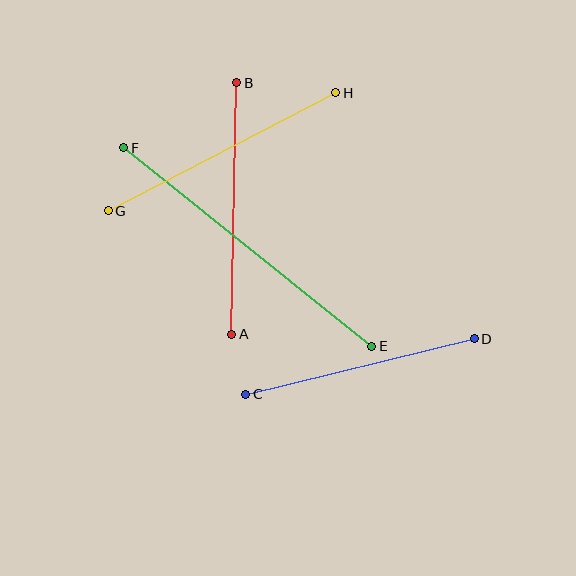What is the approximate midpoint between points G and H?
The midpoint is at approximately (222, 152) pixels.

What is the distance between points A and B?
The distance is approximately 251 pixels.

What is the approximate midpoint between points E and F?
The midpoint is at approximately (248, 247) pixels.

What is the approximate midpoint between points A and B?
The midpoint is at approximately (234, 208) pixels.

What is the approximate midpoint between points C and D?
The midpoint is at approximately (360, 367) pixels.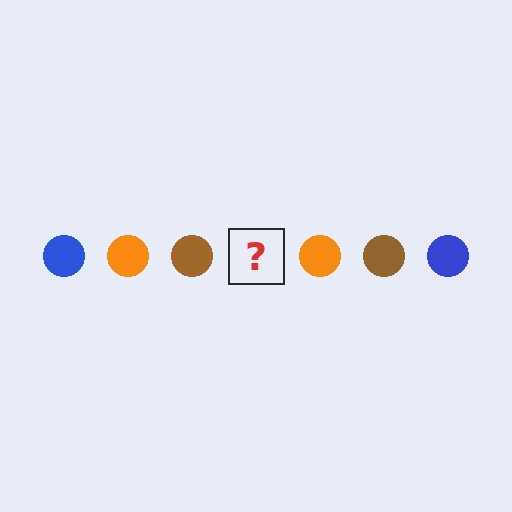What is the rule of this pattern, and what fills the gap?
The rule is that the pattern cycles through blue, orange, brown circles. The gap should be filled with a blue circle.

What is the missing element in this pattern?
The missing element is a blue circle.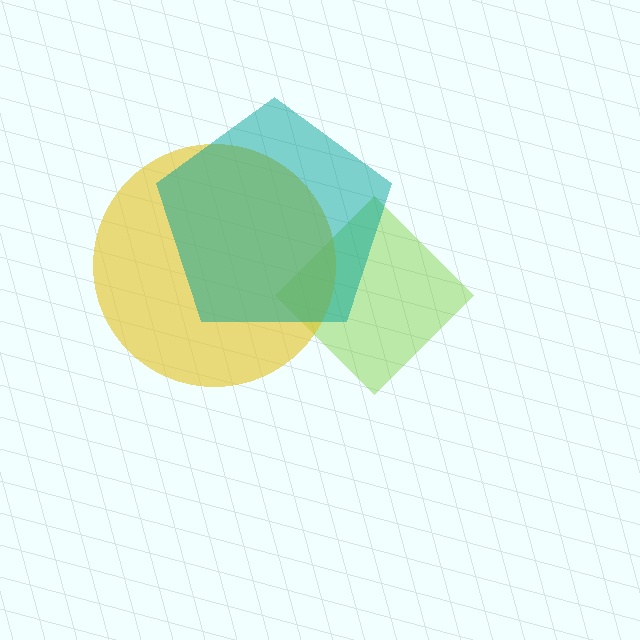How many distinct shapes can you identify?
There are 3 distinct shapes: a lime diamond, a yellow circle, a teal pentagon.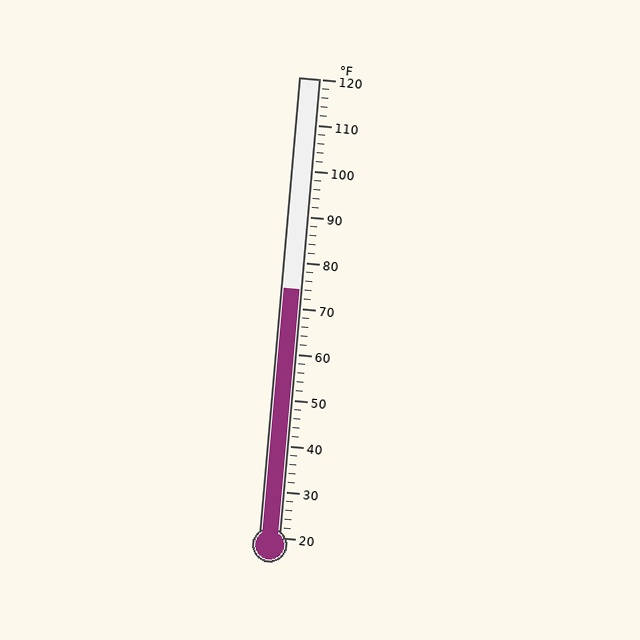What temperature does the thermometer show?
The thermometer shows approximately 74°F.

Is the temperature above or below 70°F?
The temperature is above 70°F.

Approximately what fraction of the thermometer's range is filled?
The thermometer is filled to approximately 55% of its range.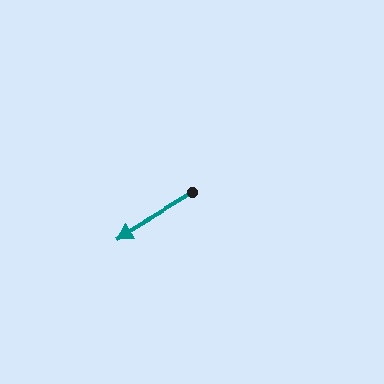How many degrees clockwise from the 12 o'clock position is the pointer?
Approximately 239 degrees.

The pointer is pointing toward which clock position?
Roughly 8 o'clock.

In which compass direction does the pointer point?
Southwest.